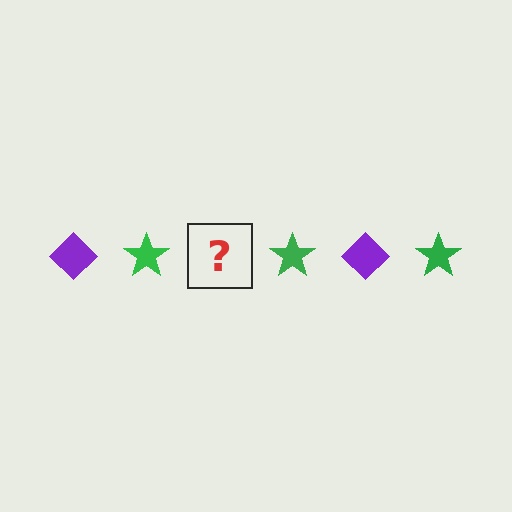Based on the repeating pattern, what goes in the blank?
The blank should be a purple diamond.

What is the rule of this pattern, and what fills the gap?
The rule is that the pattern alternates between purple diamond and green star. The gap should be filled with a purple diamond.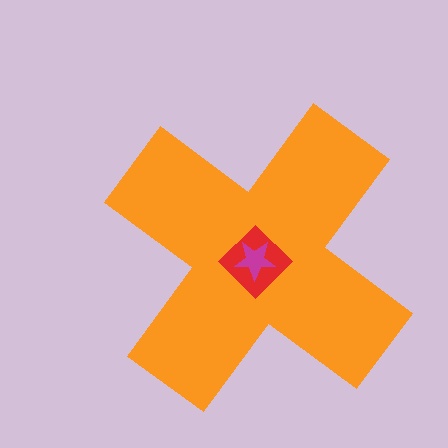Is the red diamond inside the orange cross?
Yes.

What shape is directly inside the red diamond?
The magenta star.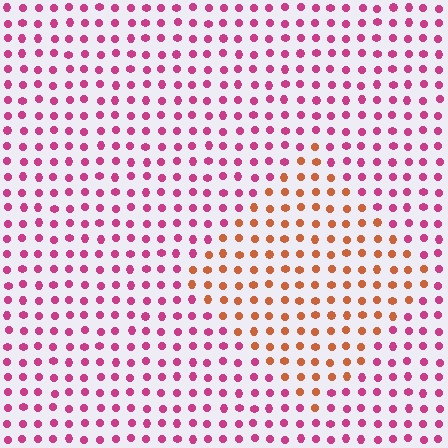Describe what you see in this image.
The image is filled with small magenta elements in a uniform arrangement. A diamond-shaped region is visible where the elements are tinted to a slightly different hue, forming a subtle color boundary.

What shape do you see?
I see a diamond.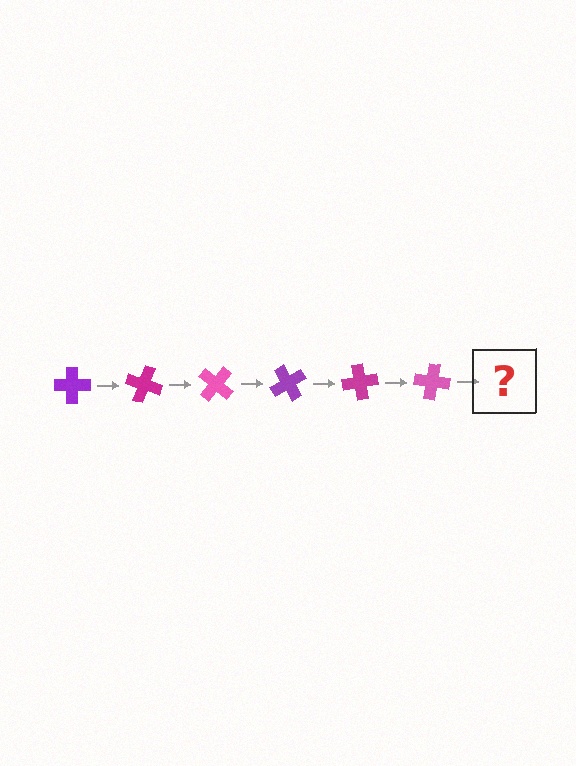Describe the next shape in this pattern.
It should be a purple cross, rotated 120 degrees from the start.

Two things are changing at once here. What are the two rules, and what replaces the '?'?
The two rules are that it rotates 20 degrees each step and the color cycles through purple, magenta, and pink. The '?' should be a purple cross, rotated 120 degrees from the start.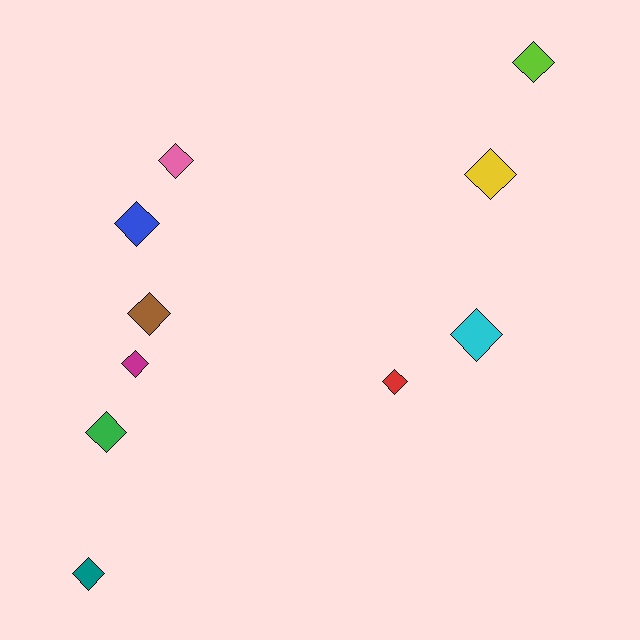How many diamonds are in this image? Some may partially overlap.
There are 10 diamonds.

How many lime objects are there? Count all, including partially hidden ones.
There is 1 lime object.